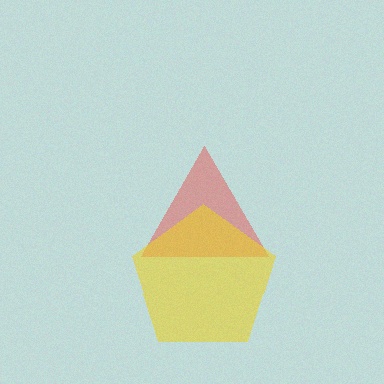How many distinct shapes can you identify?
There are 2 distinct shapes: a red triangle, a yellow pentagon.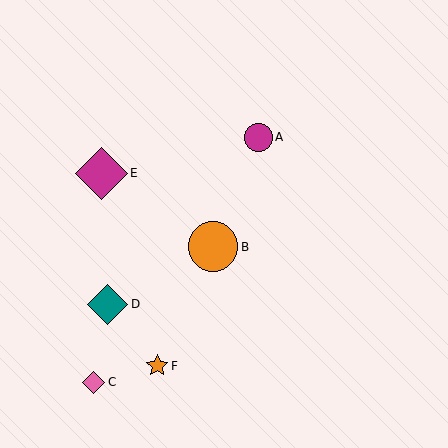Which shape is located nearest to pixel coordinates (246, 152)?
The magenta circle (labeled A) at (258, 137) is nearest to that location.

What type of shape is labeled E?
Shape E is a magenta diamond.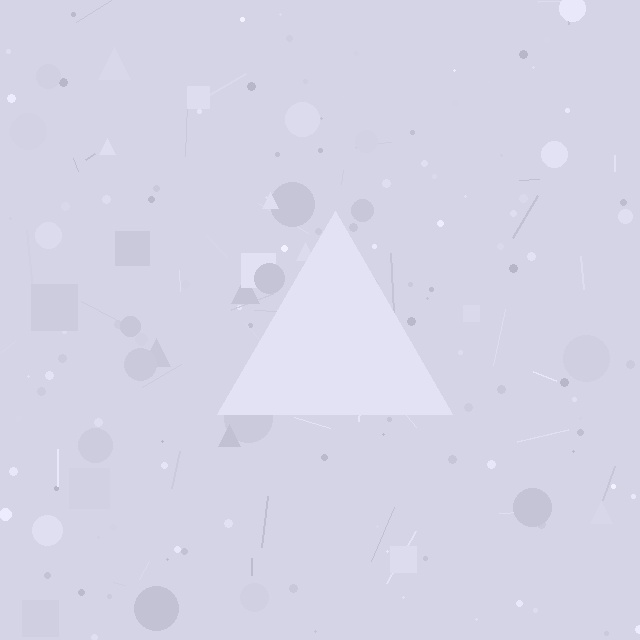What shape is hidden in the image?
A triangle is hidden in the image.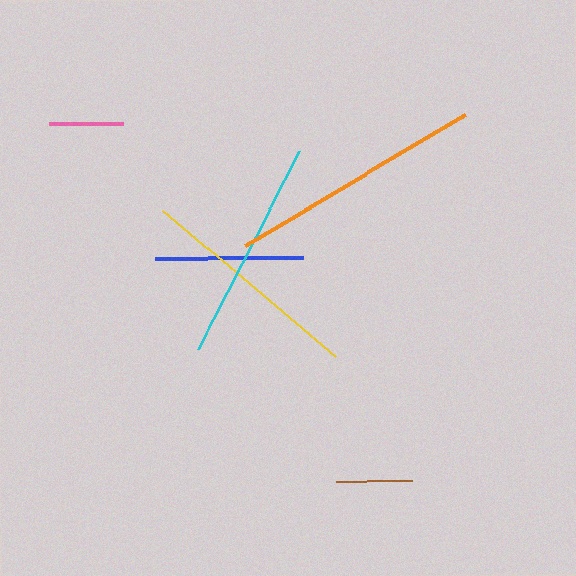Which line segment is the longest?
The orange line is the longest at approximately 256 pixels.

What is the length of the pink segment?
The pink segment is approximately 73 pixels long.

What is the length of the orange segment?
The orange segment is approximately 256 pixels long.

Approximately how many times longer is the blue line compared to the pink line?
The blue line is approximately 2.0 times the length of the pink line.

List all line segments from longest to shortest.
From longest to shortest: orange, yellow, cyan, blue, brown, pink.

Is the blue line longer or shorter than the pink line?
The blue line is longer than the pink line.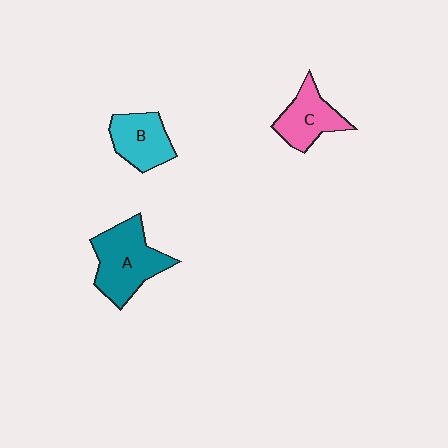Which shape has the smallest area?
Shape B (cyan).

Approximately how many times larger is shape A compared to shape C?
Approximately 1.4 times.